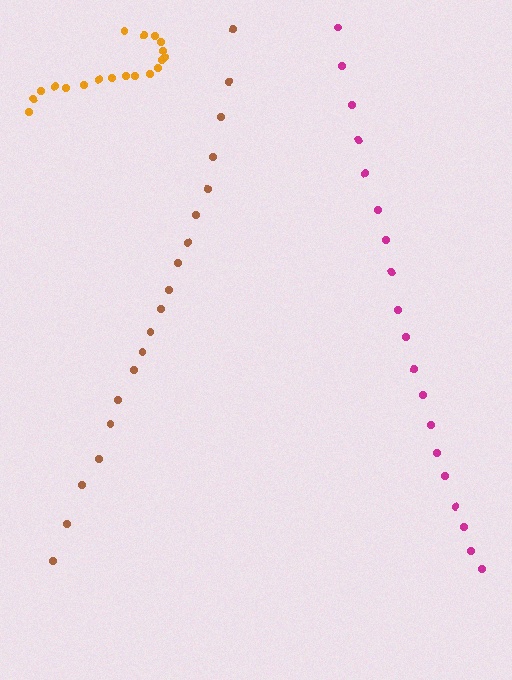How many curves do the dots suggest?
There are 3 distinct paths.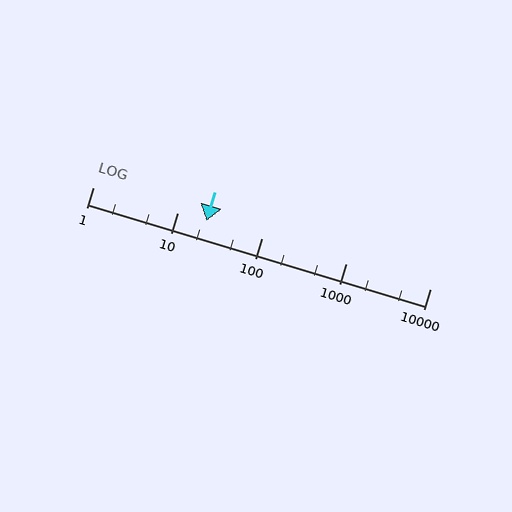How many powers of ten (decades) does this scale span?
The scale spans 4 decades, from 1 to 10000.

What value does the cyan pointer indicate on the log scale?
The pointer indicates approximately 22.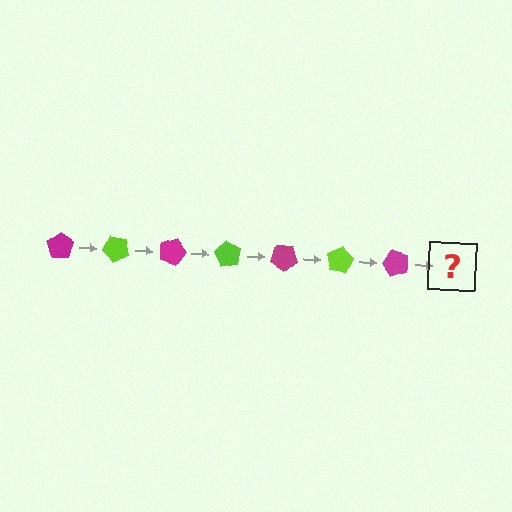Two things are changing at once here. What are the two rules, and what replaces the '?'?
The two rules are that it rotates 45 degrees each step and the color cycles through magenta and lime. The '?' should be a lime pentagon, rotated 315 degrees from the start.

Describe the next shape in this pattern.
It should be a lime pentagon, rotated 315 degrees from the start.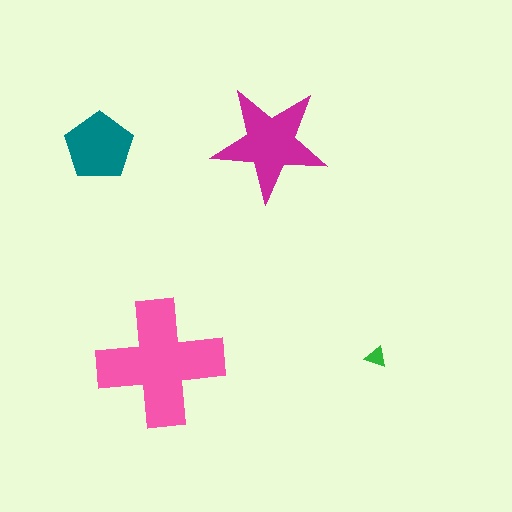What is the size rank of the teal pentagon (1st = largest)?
3rd.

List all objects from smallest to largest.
The green triangle, the teal pentagon, the magenta star, the pink cross.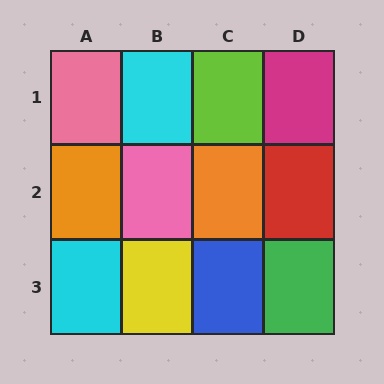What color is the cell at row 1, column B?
Cyan.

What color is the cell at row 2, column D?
Red.